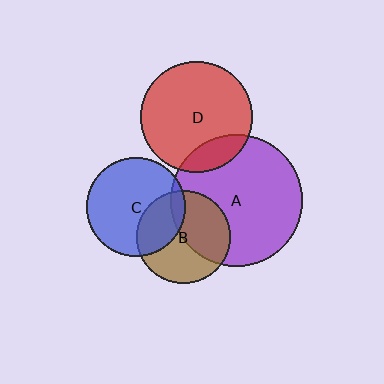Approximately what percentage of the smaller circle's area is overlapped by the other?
Approximately 45%.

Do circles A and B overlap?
Yes.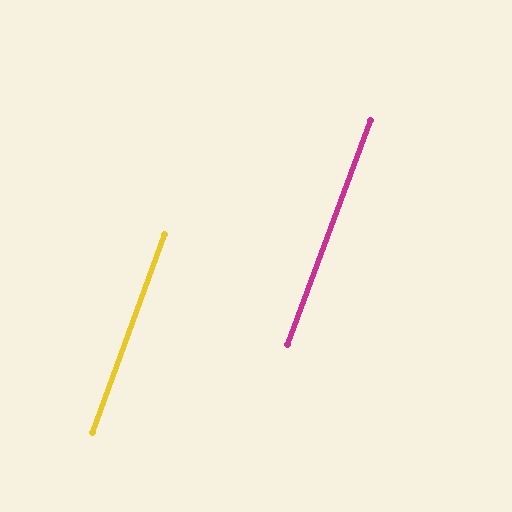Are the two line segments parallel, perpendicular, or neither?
Parallel — their directions differ by only 0.3°.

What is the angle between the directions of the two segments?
Approximately 0 degrees.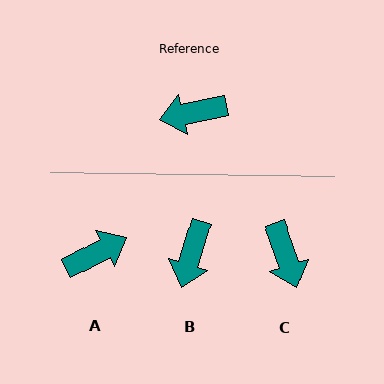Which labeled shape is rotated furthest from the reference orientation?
A, about 165 degrees away.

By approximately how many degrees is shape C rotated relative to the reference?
Approximately 97 degrees counter-clockwise.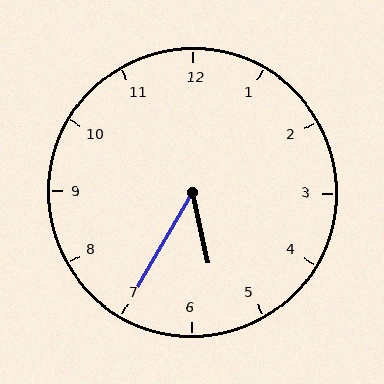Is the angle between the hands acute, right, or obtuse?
It is acute.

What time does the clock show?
5:35.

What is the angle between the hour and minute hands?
Approximately 42 degrees.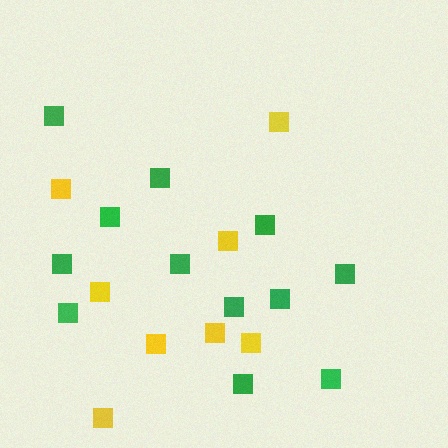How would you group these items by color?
There are 2 groups: one group of green squares (12) and one group of yellow squares (8).